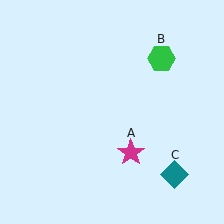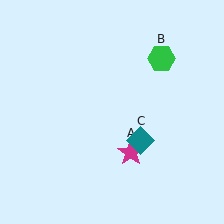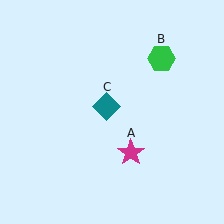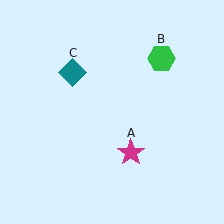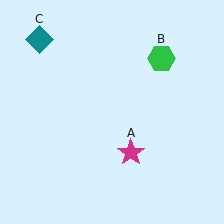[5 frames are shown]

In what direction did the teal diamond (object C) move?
The teal diamond (object C) moved up and to the left.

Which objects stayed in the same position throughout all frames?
Magenta star (object A) and green hexagon (object B) remained stationary.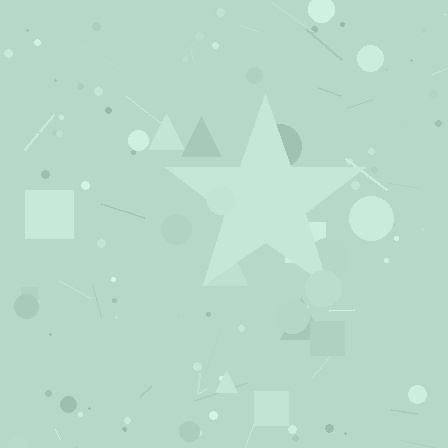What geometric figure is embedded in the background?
A star is embedded in the background.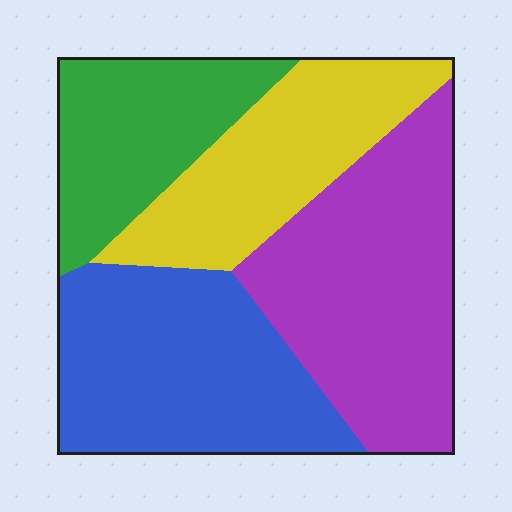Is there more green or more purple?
Purple.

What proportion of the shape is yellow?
Yellow takes up about one fifth (1/5) of the shape.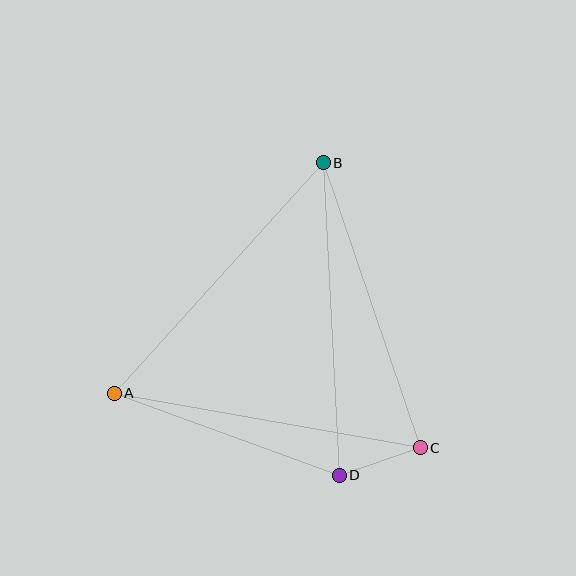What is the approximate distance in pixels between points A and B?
The distance between A and B is approximately 311 pixels.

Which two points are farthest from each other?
Points B and D are farthest from each other.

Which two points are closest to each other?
Points C and D are closest to each other.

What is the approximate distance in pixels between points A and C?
The distance between A and C is approximately 311 pixels.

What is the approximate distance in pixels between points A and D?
The distance between A and D is approximately 239 pixels.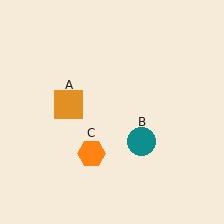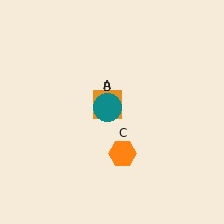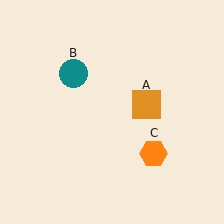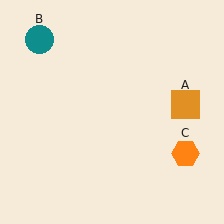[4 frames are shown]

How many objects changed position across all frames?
3 objects changed position: orange square (object A), teal circle (object B), orange hexagon (object C).